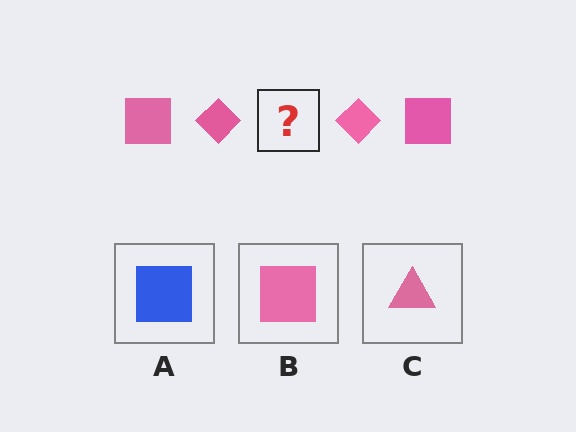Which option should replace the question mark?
Option B.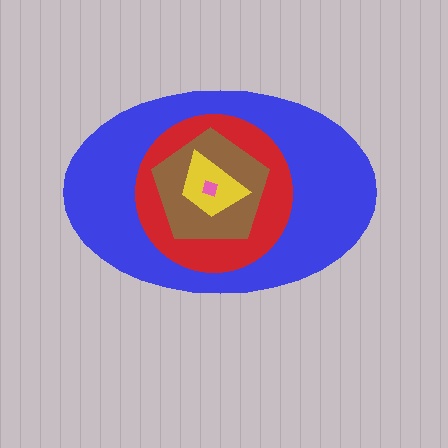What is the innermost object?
The pink diamond.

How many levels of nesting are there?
5.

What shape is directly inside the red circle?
The brown pentagon.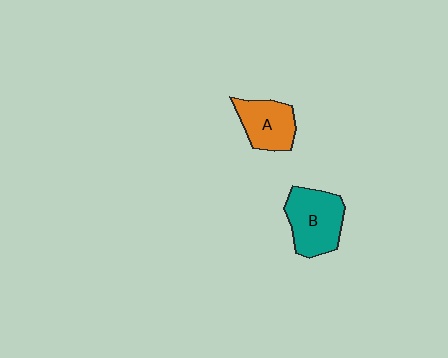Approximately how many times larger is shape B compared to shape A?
Approximately 1.3 times.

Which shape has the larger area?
Shape B (teal).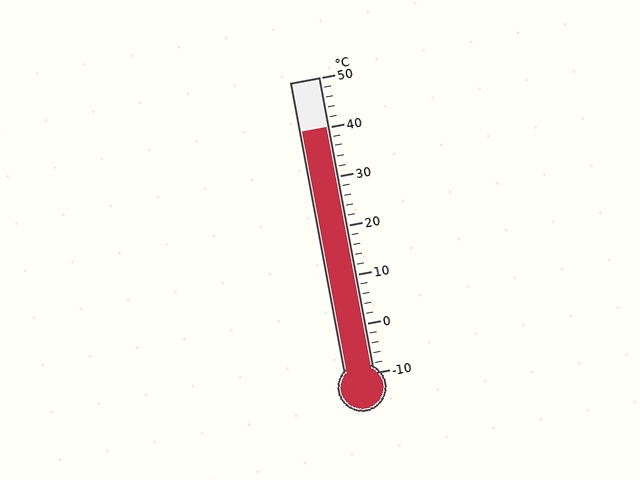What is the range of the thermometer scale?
The thermometer scale ranges from -10°C to 50°C.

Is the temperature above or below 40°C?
The temperature is at 40°C.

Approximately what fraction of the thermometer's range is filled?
The thermometer is filled to approximately 85% of its range.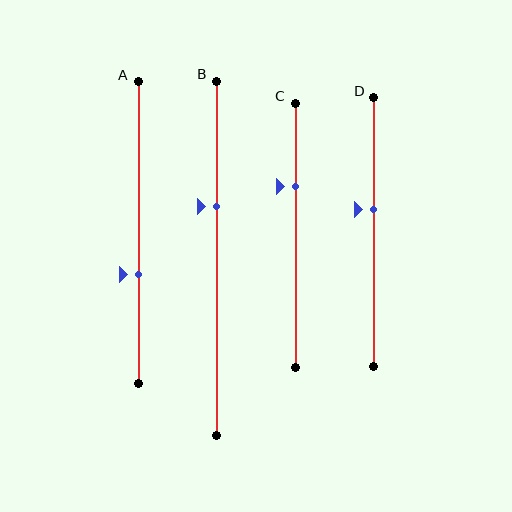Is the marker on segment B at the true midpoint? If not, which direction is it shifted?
No, the marker on segment B is shifted upward by about 14% of the segment length.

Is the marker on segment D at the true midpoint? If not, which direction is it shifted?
No, the marker on segment D is shifted upward by about 8% of the segment length.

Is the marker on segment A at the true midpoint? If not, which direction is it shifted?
No, the marker on segment A is shifted downward by about 14% of the segment length.